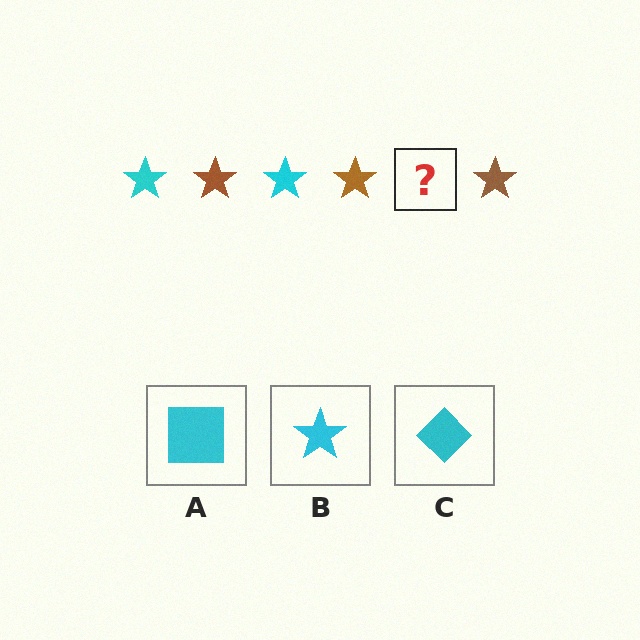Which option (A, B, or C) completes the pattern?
B.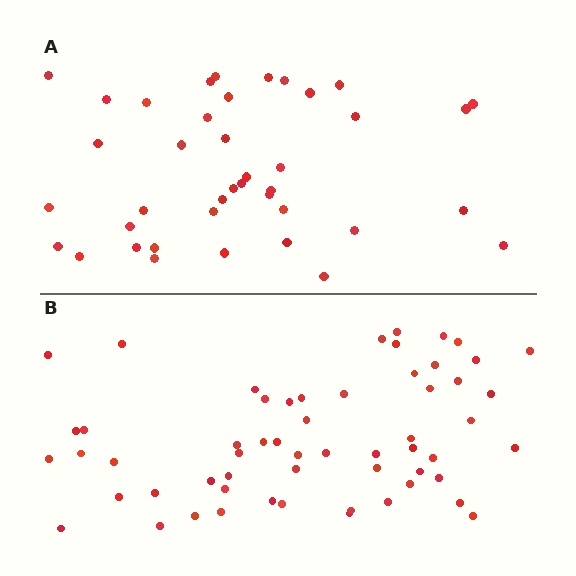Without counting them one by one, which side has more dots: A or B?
Region B (the bottom region) has more dots.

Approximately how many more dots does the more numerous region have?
Region B has approximately 20 more dots than region A.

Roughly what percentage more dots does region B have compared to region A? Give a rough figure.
About 45% more.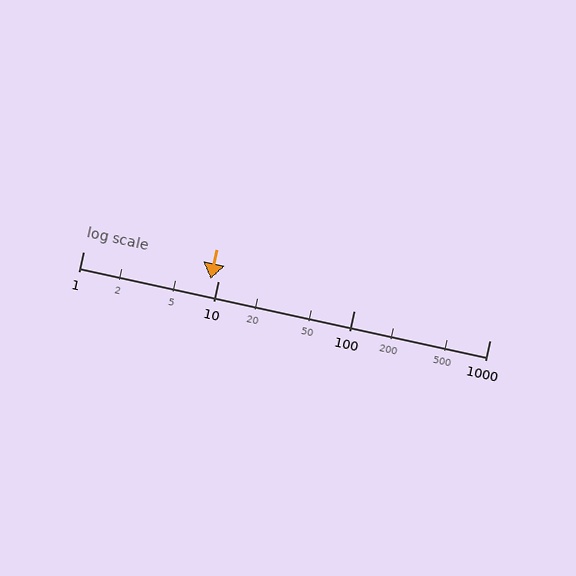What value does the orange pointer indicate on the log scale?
The pointer indicates approximately 8.8.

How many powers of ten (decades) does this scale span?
The scale spans 3 decades, from 1 to 1000.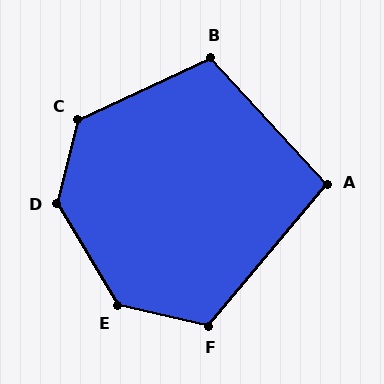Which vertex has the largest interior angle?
D, at approximately 135 degrees.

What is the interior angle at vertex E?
Approximately 134 degrees (obtuse).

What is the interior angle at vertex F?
Approximately 117 degrees (obtuse).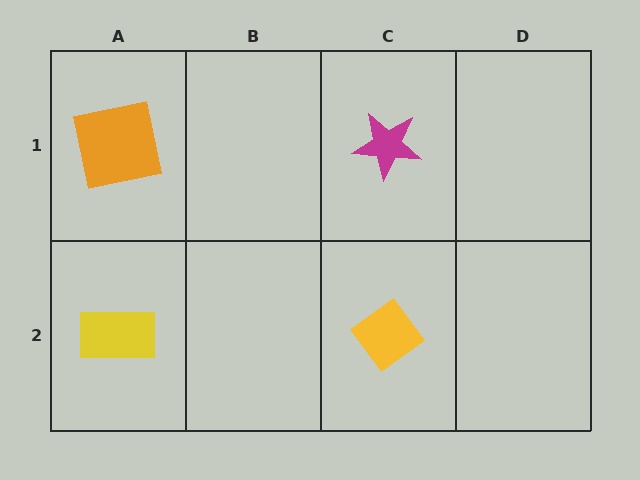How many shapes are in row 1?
2 shapes.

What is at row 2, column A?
A yellow rectangle.